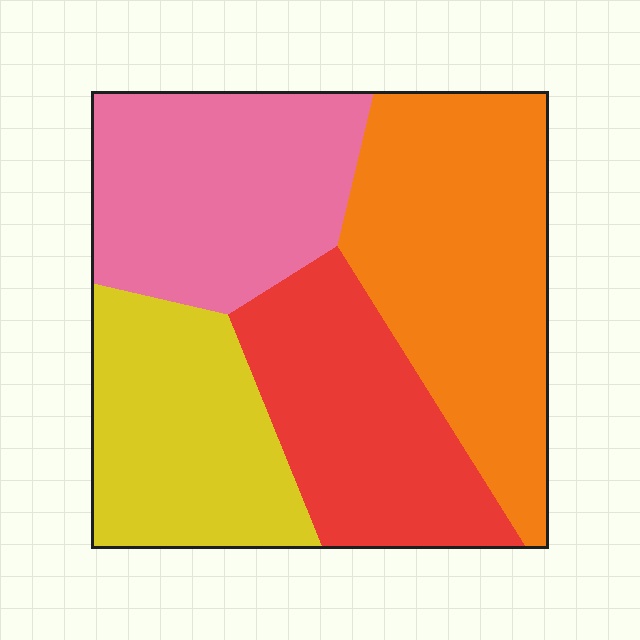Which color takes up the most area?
Orange, at roughly 30%.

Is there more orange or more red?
Orange.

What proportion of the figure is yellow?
Yellow takes up about one fifth (1/5) of the figure.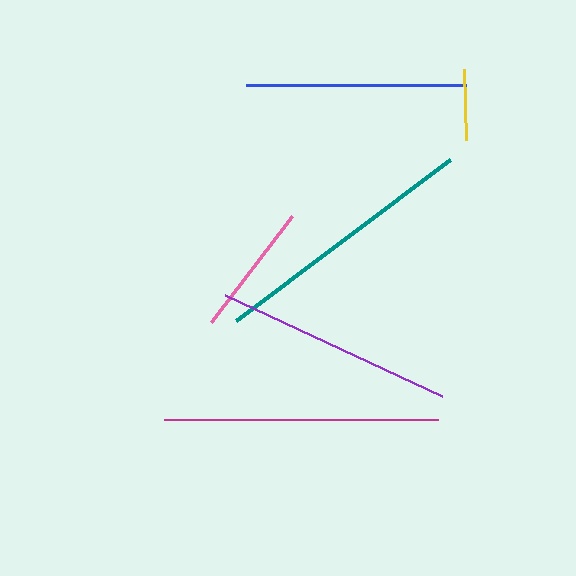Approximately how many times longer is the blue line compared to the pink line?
The blue line is approximately 1.6 times the length of the pink line.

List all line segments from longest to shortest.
From longest to shortest: magenta, teal, purple, blue, pink, yellow.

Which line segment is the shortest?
The yellow line is the shortest at approximately 72 pixels.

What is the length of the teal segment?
The teal segment is approximately 269 pixels long.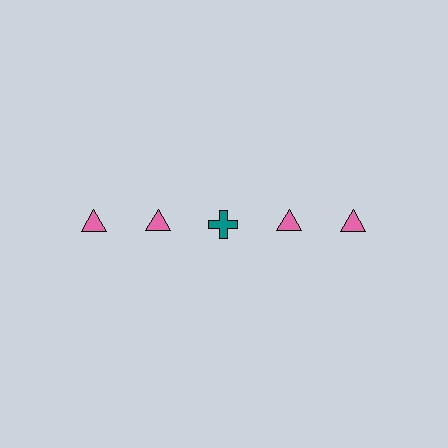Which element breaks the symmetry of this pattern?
The teal cross in the top row, center column breaks the symmetry. All other shapes are pink triangles.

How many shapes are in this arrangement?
There are 5 shapes arranged in a grid pattern.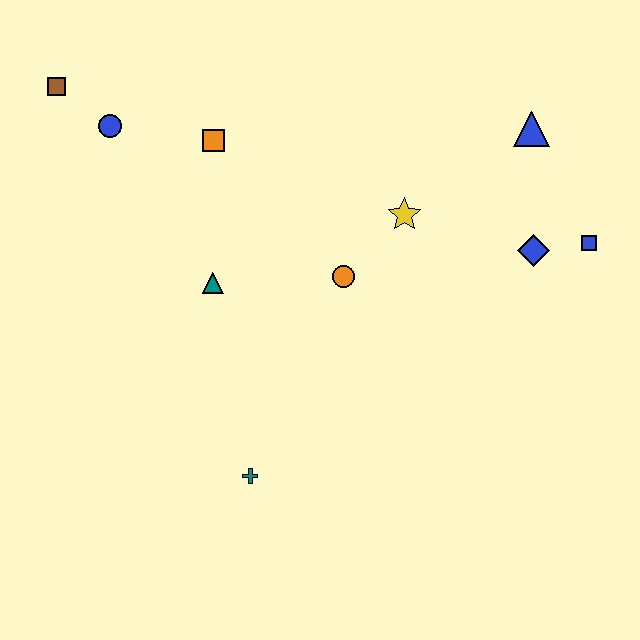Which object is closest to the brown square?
The blue circle is closest to the brown square.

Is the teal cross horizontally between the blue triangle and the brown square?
Yes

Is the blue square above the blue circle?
No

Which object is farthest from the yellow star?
The brown square is farthest from the yellow star.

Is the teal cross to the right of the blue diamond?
No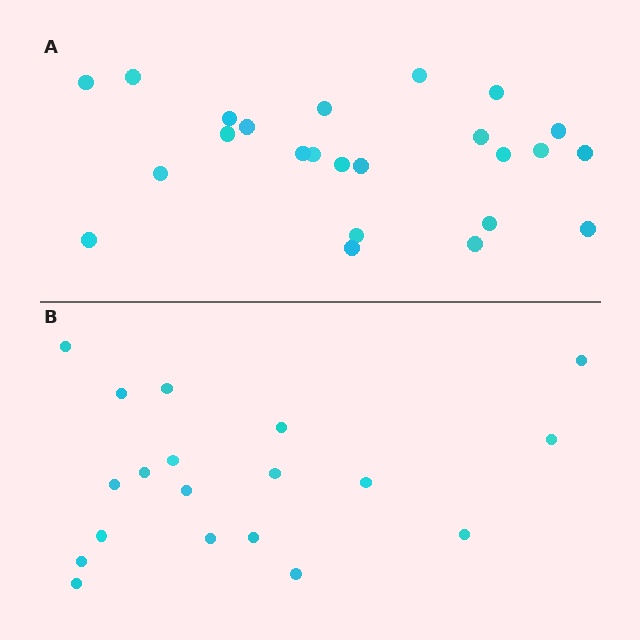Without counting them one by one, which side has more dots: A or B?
Region A (the top region) has more dots.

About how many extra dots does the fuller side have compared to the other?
Region A has about 5 more dots than region B.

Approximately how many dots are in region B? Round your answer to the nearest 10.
About 20 dots. (The exact count is 19, which rounds to 20.)